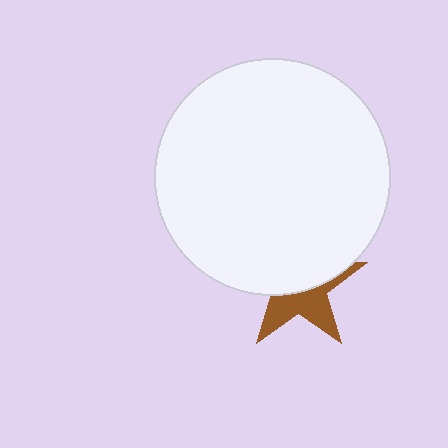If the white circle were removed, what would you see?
You would see the complete brown star.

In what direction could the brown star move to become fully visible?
The brown star could move down. That would shift it out from behind the white circle entirely.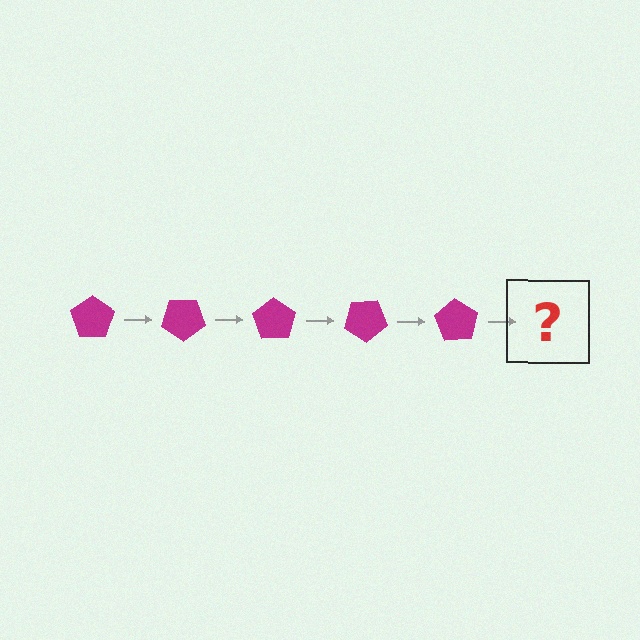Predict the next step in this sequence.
The next step is a magenta pentagon rotated 175 degrees.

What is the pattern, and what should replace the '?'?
The pattern is that the pentagon rotates 35 degrees each step. The '?' should be a magenta pentagon rotated 175 degrees.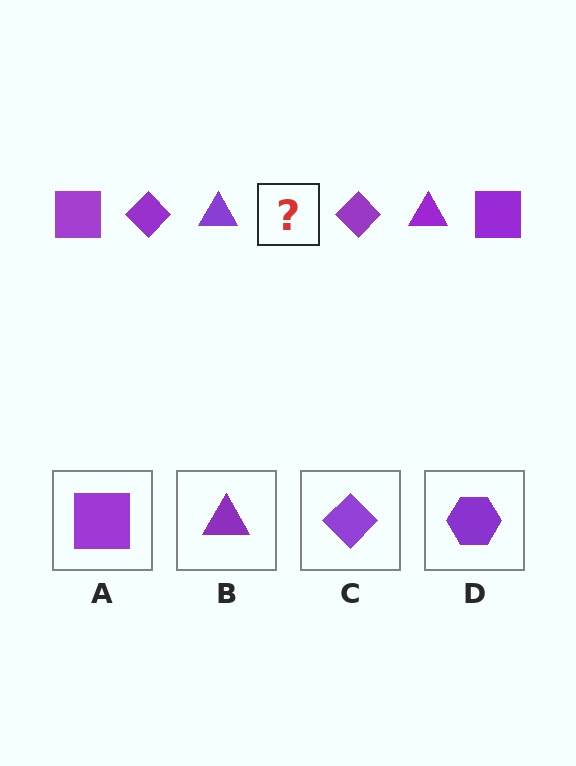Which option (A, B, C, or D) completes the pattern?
A.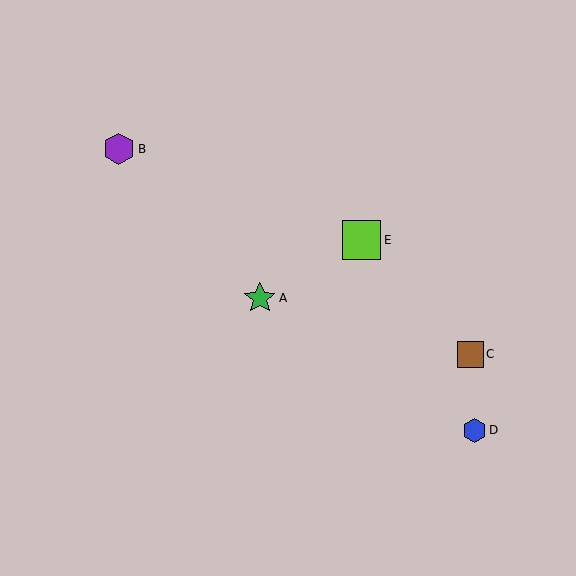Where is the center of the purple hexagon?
The center of the purple hexagon is at (119, 149).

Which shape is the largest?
The lime square (labeled E) is the largest.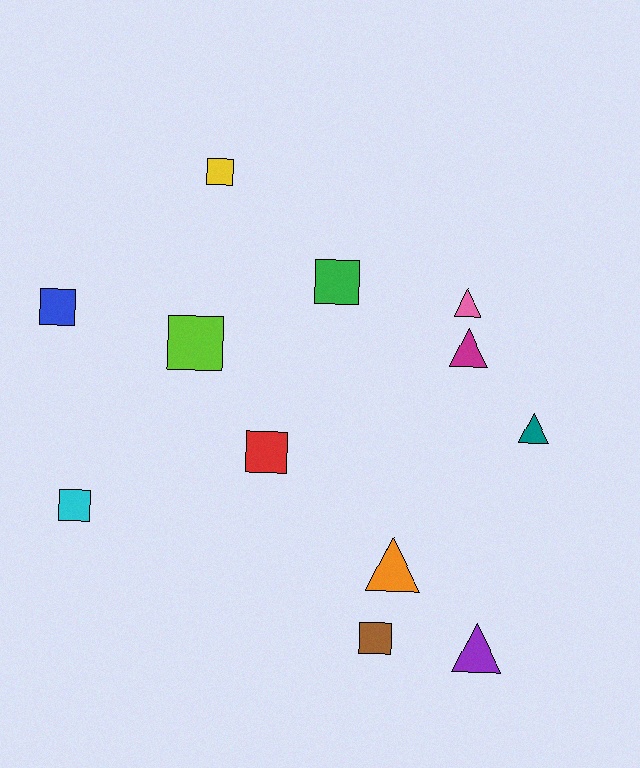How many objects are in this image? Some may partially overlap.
There are 12 objects.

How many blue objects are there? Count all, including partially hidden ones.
There is 1 blue object.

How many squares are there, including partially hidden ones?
There are 7 squares.